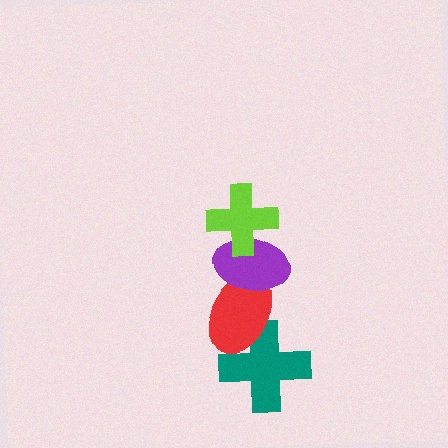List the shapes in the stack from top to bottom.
From top to bottom: the lime cross, the purple ellipse, the red ellipse, the teal cross.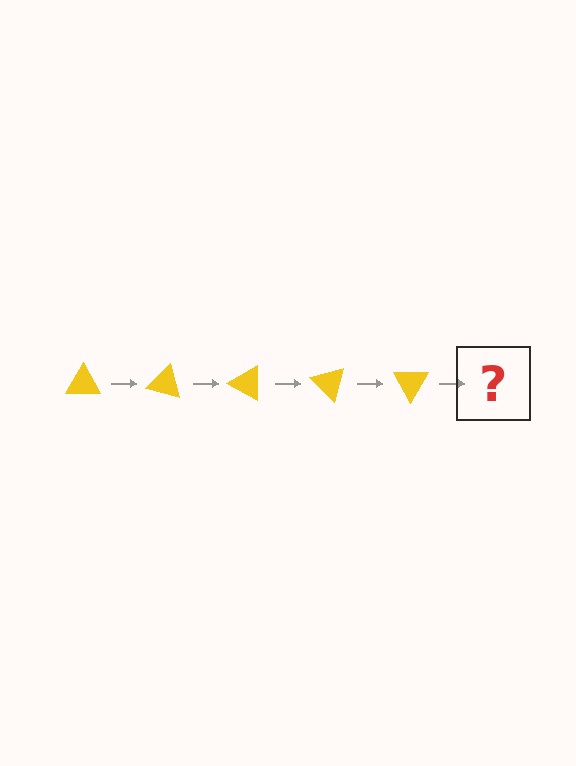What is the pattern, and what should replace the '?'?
The pattern is that the triangle rotates 15 degrees each step. The '?' should be a yellow triangle rotated 75 degrees.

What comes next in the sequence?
The next element should be a yellow triangle rotated 75 degrees.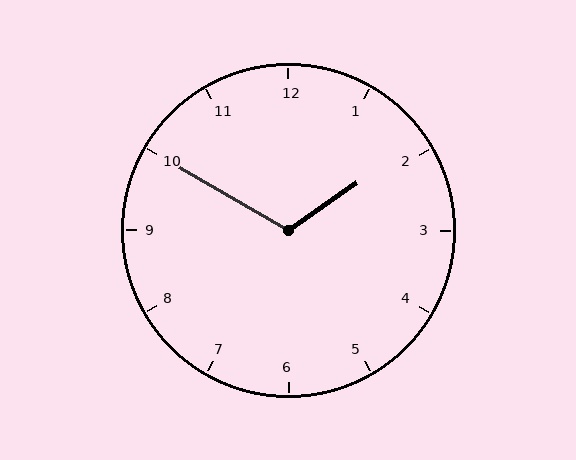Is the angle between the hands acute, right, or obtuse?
It is obtuse.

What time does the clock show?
1:50.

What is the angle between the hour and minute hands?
Approximately 115 degrees.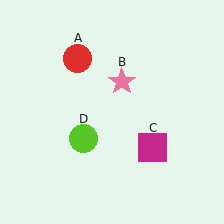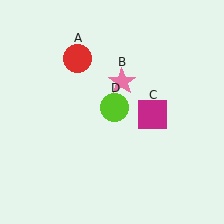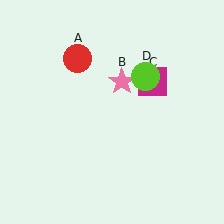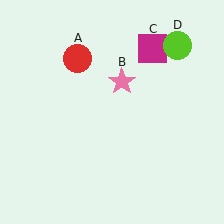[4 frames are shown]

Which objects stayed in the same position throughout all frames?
Red circle (object A) and pink star (object B) remained stationary.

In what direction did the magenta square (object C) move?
The magenta square (object C) moved up.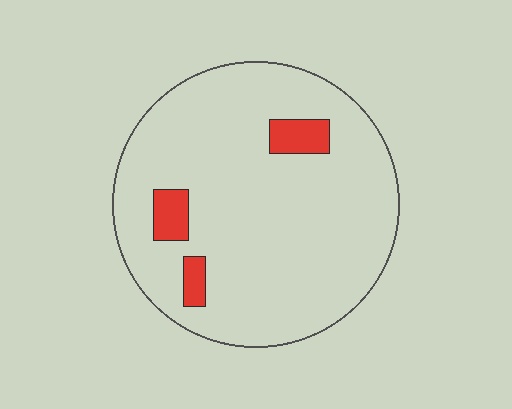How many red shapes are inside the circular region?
3.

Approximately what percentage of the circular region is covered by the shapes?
Approximately 10%.